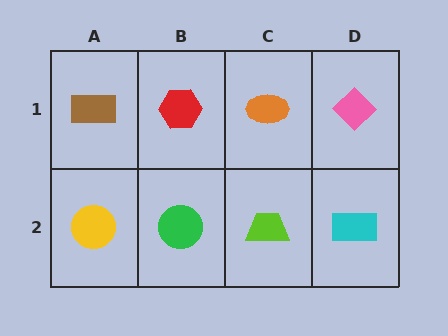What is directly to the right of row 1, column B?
An orange ellipse.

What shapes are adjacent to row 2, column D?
A pink diamond (row 1, column D), a lime trapezoid (row 2, column C).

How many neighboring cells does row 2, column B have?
3.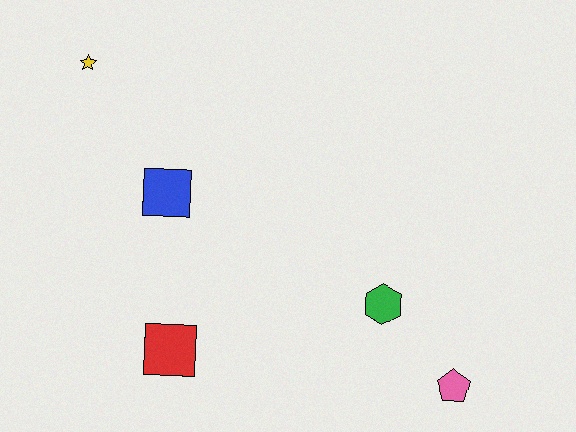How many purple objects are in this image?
There are no purple objects.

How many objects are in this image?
There are 5 objects.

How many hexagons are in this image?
There is 1 hexagon.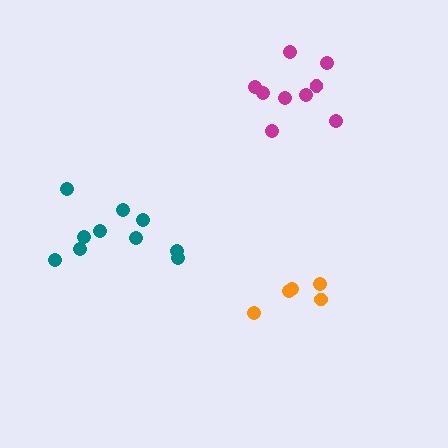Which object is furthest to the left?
The teal cluster is leftmost.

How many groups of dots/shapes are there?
There are 3 groups.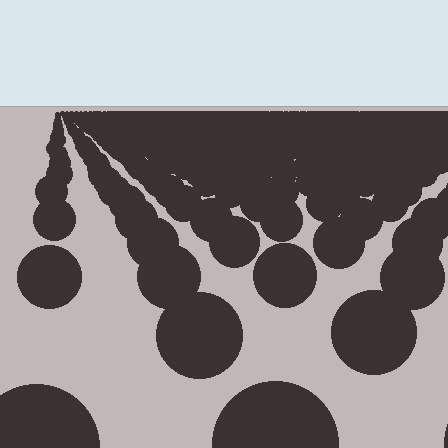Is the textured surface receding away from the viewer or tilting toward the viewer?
The surface is receding away from the viewer. Texture elements get smaller and denser toward the top.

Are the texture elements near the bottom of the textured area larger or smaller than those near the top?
Larger. Near the bottom, elements are closer to the viewer and appear at a bigger on-screen size.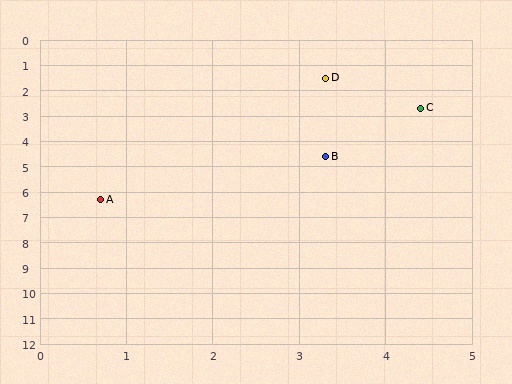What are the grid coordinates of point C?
Point C is at approximately (4.4, 2.7).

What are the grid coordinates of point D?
Point D is at approximately (3.3, 1.5).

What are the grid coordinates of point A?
Point A is at approximately (0.7, 6.3).